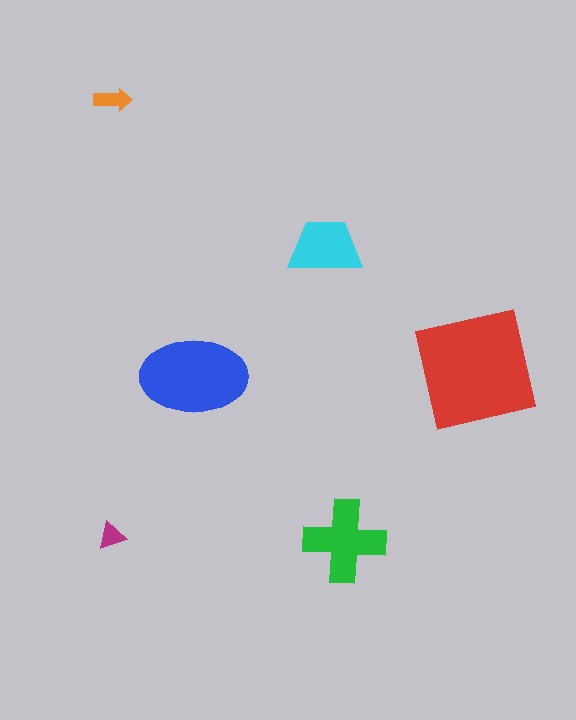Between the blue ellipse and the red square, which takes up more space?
The red square.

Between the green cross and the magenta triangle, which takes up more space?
The green cross.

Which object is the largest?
The red square.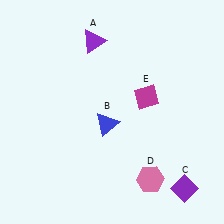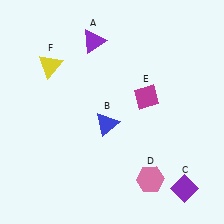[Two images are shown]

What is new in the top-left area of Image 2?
A yellow triangle (F) was added in the top-left area of Image 2.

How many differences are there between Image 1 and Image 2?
There is 1 difference between the two images.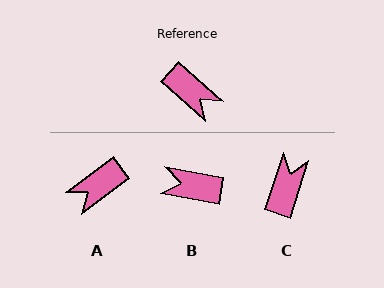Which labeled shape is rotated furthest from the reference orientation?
B, about 149 degrees away.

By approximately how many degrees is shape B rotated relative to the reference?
Approximately 149 degrees clockwise.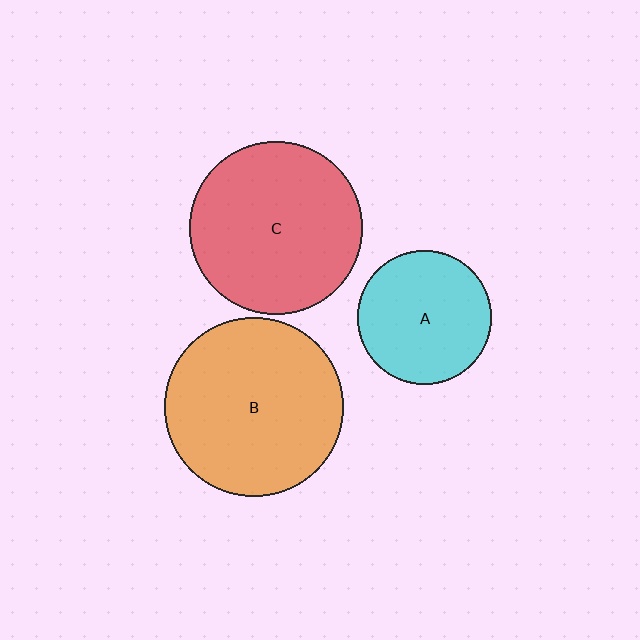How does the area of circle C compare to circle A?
Approximately 1.7 times.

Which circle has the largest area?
Circle B (orange).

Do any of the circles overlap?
No, none of the circles overlap.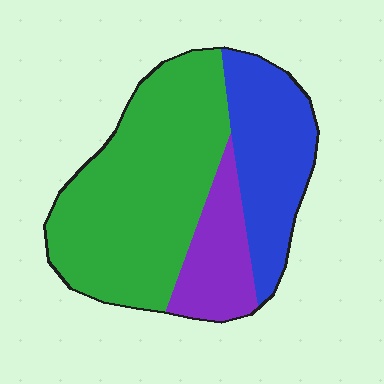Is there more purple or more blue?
Blue.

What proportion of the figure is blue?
Blue covers 28% of the figure.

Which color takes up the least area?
Purple, at roughly 15%.